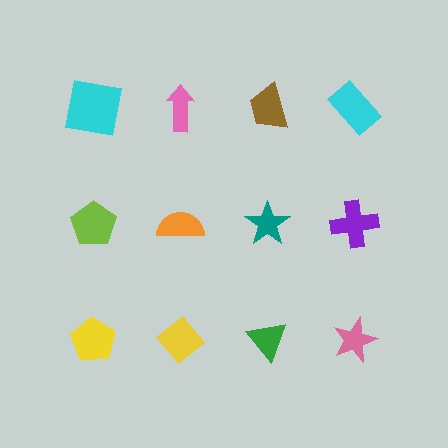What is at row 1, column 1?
A cyan square.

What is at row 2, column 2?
An orange semicircle.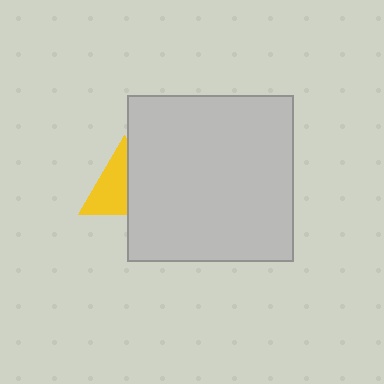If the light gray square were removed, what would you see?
You would see the complete yellow triangle.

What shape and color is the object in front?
The object in front is a light gray square.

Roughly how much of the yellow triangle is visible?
About half of it is visible (roughly 56%).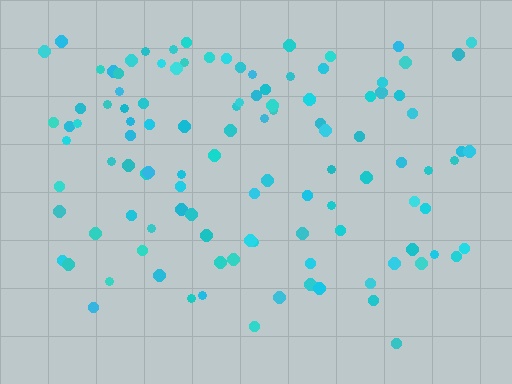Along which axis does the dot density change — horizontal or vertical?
Vertical.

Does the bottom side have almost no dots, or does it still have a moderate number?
Still a moderate number, just noticeably fewer than the top.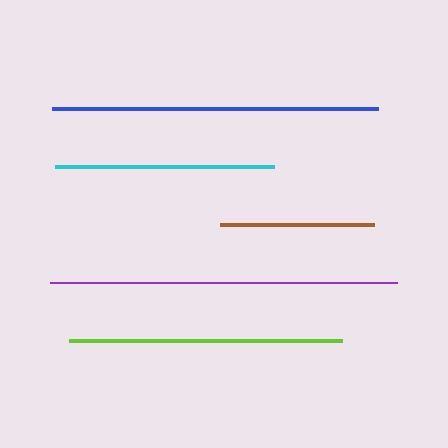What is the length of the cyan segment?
The cyan segment is approximately 219 pixels long.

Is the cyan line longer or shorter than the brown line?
The cyan line is longer than the brown line.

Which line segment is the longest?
The purple line is the longest at approximately 347 pixels.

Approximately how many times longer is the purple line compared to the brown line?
The purple line is approximately 2.3 times the length of the brown line.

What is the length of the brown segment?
The brown segment is approximately 154 pixels long.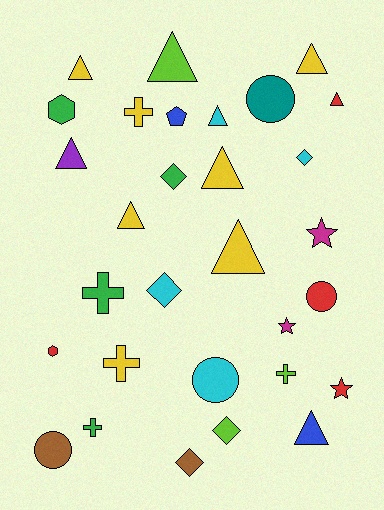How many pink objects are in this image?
There are no pink objects.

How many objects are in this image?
There are 30 objects.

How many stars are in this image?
There are 3 stars.